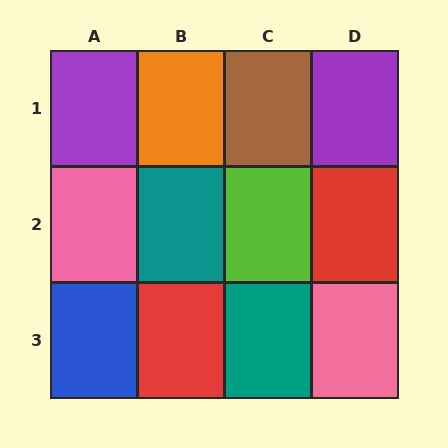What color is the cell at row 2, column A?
Pink.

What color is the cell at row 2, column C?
Lime.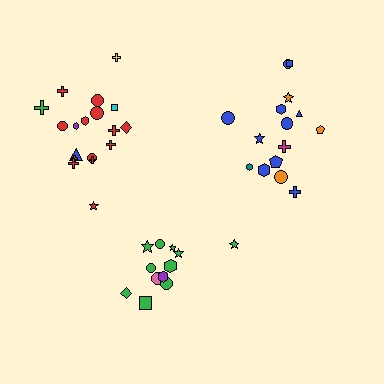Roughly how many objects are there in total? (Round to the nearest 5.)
Roughly 45 objects in total.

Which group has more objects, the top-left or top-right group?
The top-left group.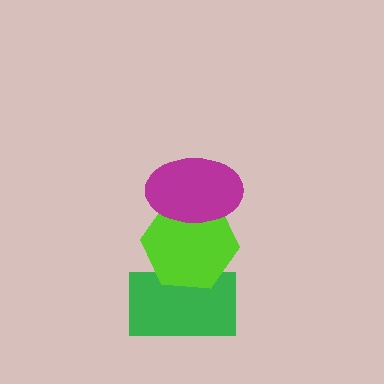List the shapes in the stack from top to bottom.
From top to bottom: the magenta ellipse, the lime hexagon, the green rectangle.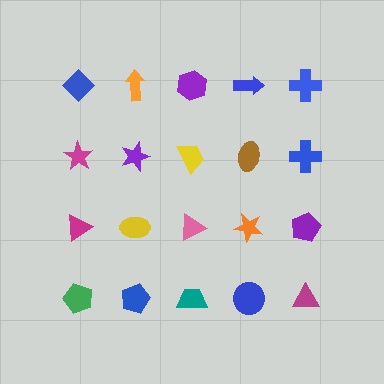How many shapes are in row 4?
5 shapes.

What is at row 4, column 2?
A blue pentagon.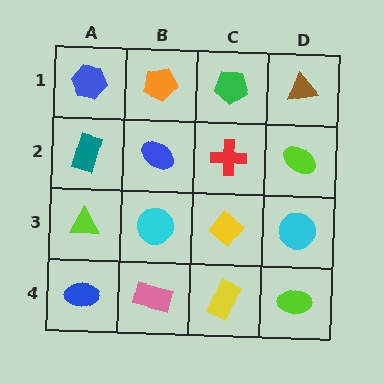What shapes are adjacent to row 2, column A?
A blue hexagon (row 1, column A), a lime triangle (row 3, column A), a blue ellipse (row 2, column B).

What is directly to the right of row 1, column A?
An orange pentagon.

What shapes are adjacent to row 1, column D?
A lime ellipse (row 2, column D), a green pentagon (row 1, column C).